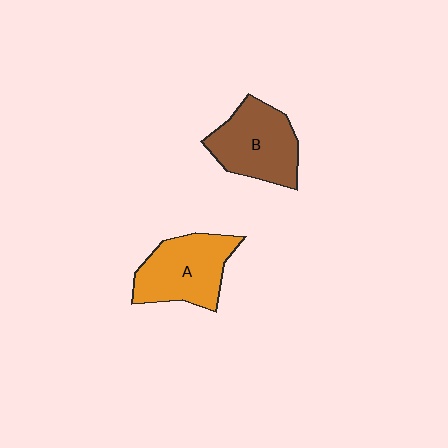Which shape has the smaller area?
Shape B (brown).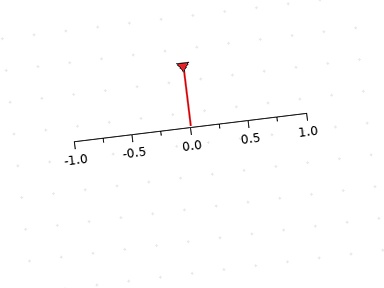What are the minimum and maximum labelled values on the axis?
The axis runs from -1.0 to 1.0.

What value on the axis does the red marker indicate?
The marker indicates approximately 0.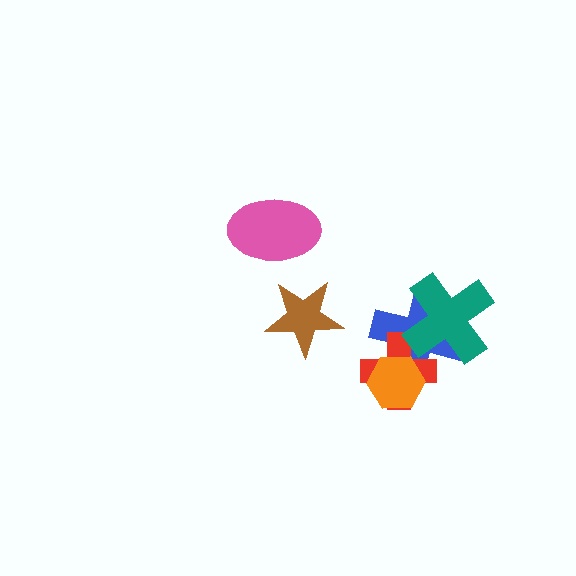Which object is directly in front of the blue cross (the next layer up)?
The red cross is directly in front of the blue cross.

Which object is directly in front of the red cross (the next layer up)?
The orange hexagon is directly in front of the red cross.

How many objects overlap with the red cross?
3 objects overlap with the red cross.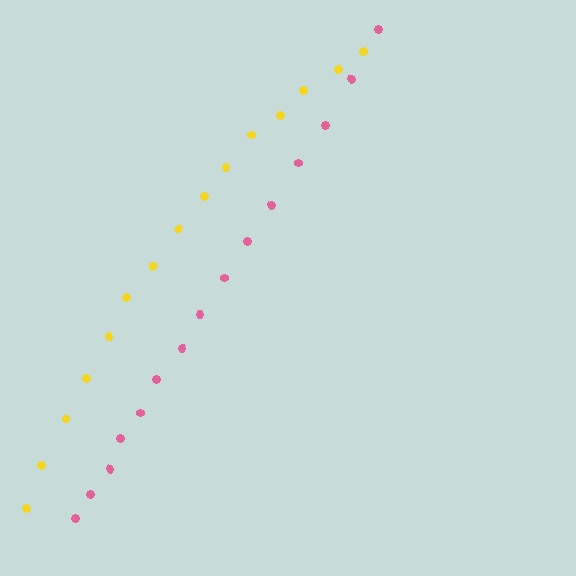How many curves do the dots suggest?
There are 2 distinct paths.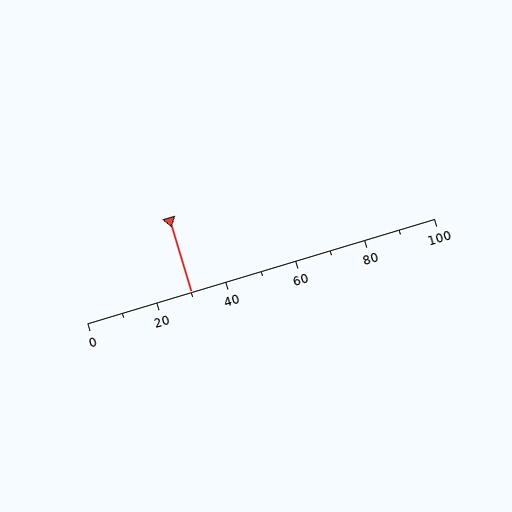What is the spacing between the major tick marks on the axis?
The major ticks are spaced 20 apart.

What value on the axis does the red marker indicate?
The marker indicates approximately 30.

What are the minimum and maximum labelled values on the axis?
The axis runs from 0 to 100.